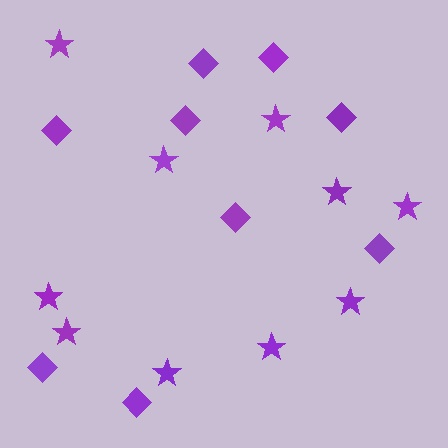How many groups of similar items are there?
There are 2 groups: one group of stars (10) and one group of diamonds (9).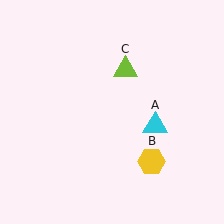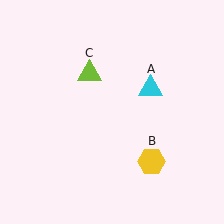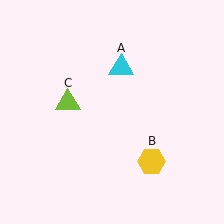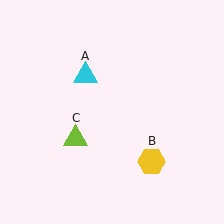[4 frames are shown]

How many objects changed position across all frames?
2 objects changed position: cyan triangle (object A), lime triangle (object C).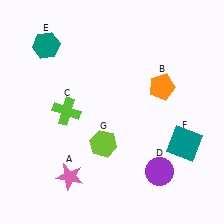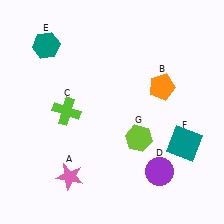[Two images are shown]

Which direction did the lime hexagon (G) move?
The lime hexagon (G) moved right.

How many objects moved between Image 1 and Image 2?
1 object moved between the two images.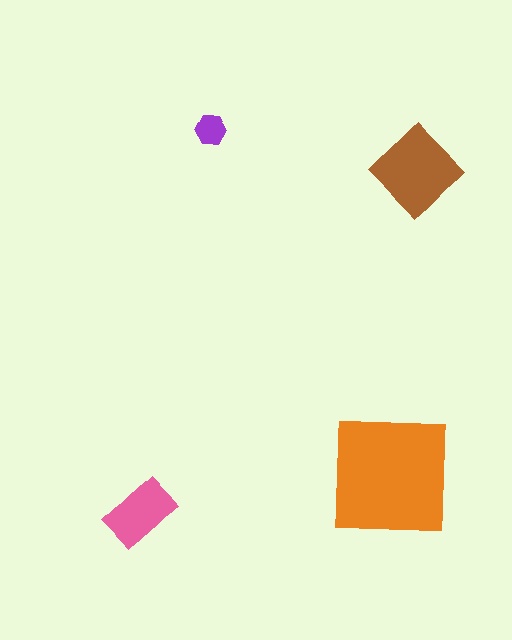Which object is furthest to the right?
The brown diamond is rightmost.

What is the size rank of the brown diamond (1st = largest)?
2nd.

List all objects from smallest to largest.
The purple hexagon, the pink rectangle, the brown diamond, the orange square.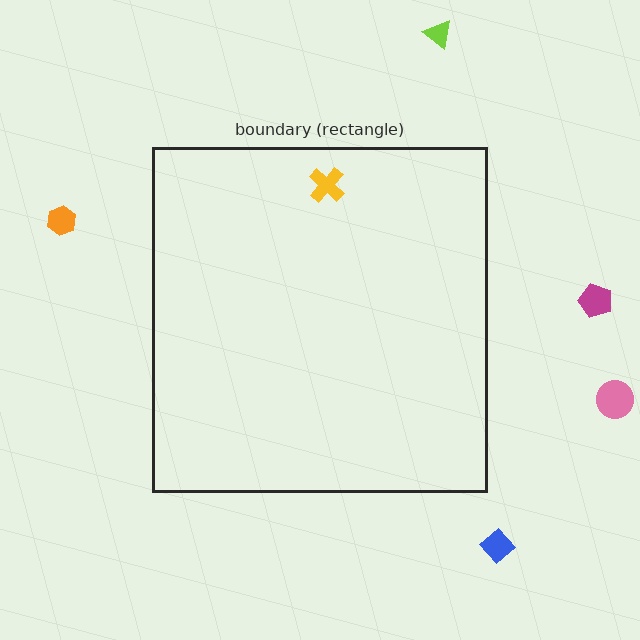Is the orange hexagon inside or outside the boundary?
Outside.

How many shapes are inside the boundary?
1 inside, 5 outside.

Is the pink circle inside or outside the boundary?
Outside.